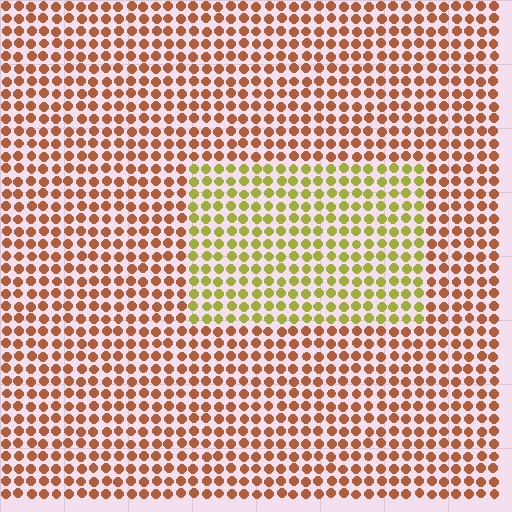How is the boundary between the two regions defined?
The boundary is defined purely by a slight shift in hue (about 51 degrees). Spacing, size, and orientation are identical on both sides.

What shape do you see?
I see a rectangle.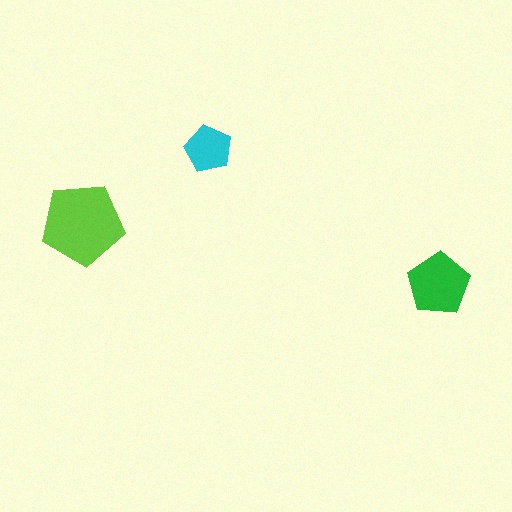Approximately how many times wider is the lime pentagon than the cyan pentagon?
About 2 times wider.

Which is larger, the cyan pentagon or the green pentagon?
The green one.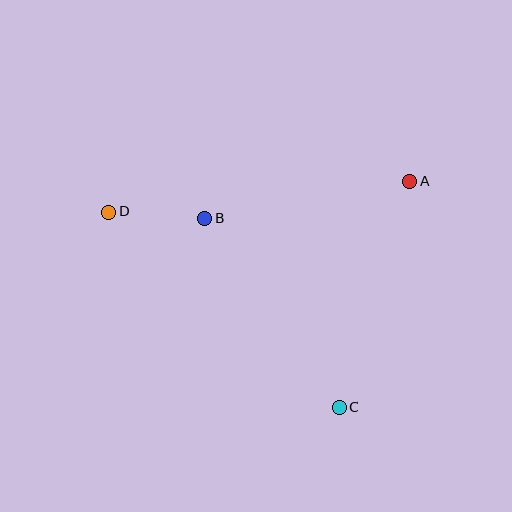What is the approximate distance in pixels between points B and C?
The distance between B and C is approximately 232 pixels.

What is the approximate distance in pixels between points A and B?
The distance between A and B is approximately 208 pixels.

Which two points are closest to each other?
Points B and D are closest to each other.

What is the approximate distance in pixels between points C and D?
The distance between C and D is approximately 302 pixels.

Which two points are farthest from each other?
Points A and D are farthest from each other.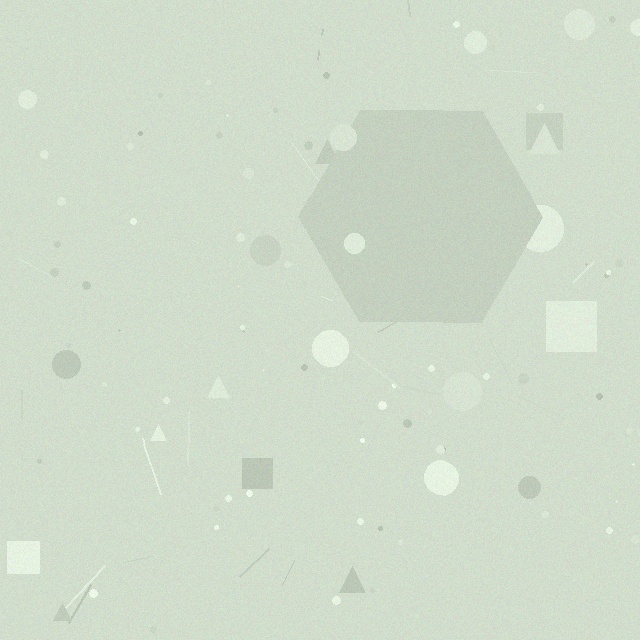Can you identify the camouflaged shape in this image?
The camouflaged shape is a hexagon.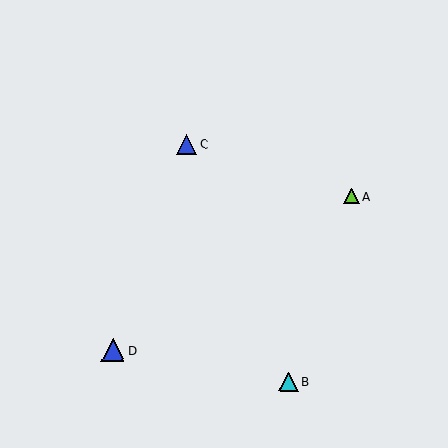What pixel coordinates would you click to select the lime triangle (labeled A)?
Click at (351, 196) to select the lime triangle A.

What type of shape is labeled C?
Shape C is a blue triangle.